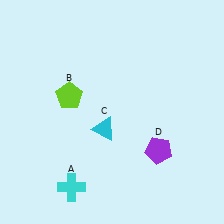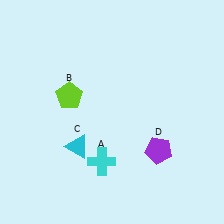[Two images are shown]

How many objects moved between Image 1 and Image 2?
2 objects moved between the two images.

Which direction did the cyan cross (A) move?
The cyan cross (A) moved right.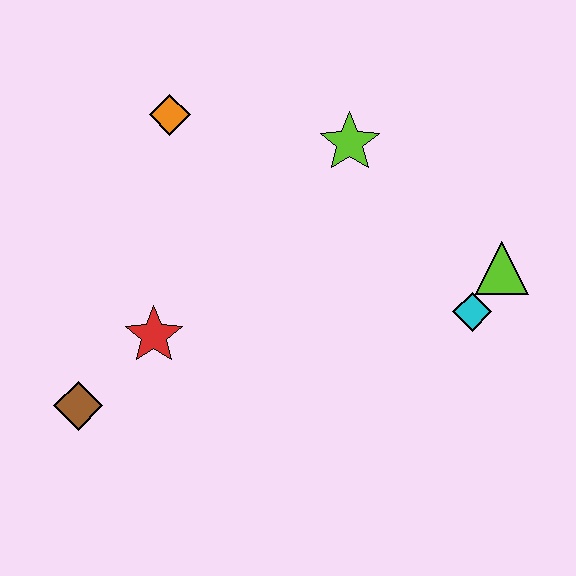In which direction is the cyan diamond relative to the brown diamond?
The cyan diamond is to the right of the brown diamond.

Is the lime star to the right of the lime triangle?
No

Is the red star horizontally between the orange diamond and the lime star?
No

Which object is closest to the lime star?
The orange diamond is closest to the lime star.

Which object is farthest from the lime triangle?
The brown diamond is farthest from the lime triangle.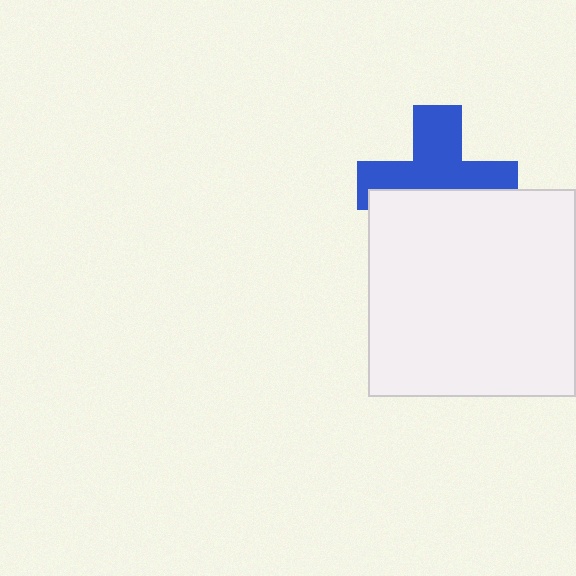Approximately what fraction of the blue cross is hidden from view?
Roughly 44% of the blue cross is hidden behind the white square.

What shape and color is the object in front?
The object in front is a white square.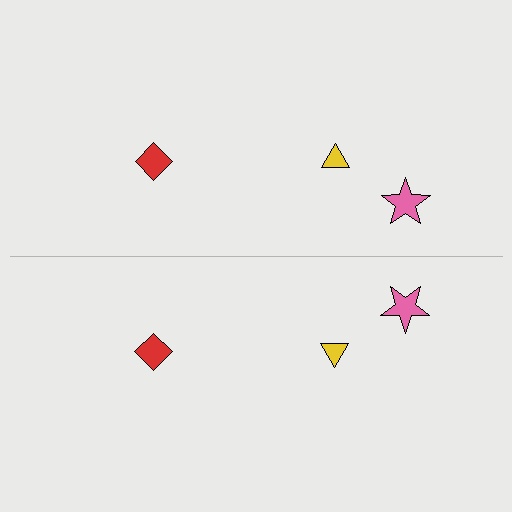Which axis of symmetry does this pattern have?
The pattern has a horizontal axis of symmetry running through the center of the image.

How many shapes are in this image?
There are 6 shapes in this image.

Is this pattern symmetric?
Yes, this pattern has bilateral (reflection) symmetry.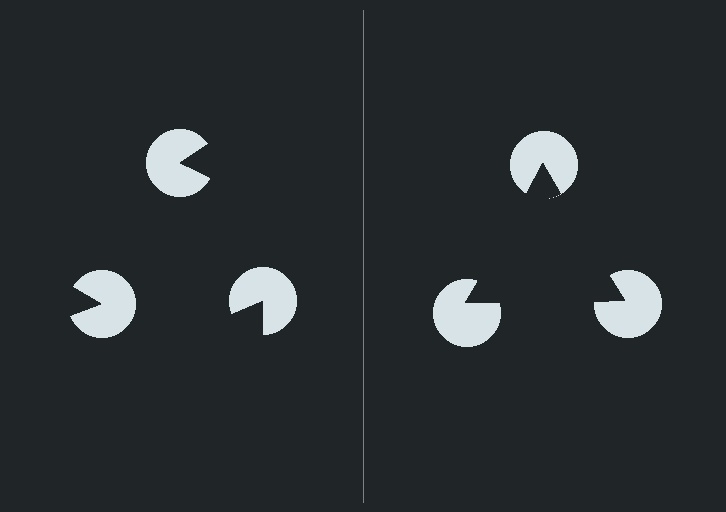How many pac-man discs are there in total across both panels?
6 — 3 on each side.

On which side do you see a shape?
An illusory triangle appears on the right side. On the left side the wedge cuts are rotated, so no coherent shape forms.